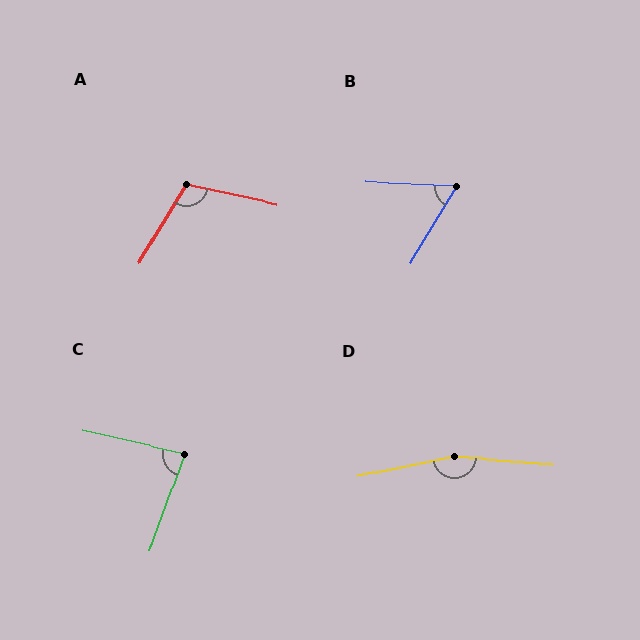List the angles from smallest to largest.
B (61°), C (83°), A (109°), D (164°).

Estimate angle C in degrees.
Approximately 83 degrees.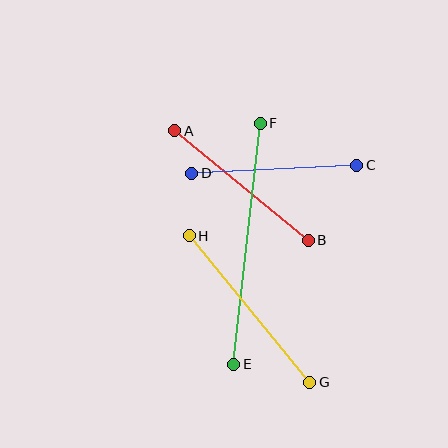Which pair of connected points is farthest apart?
Points E and F are farthest apart.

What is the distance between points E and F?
The distance is approximately 242 pixels.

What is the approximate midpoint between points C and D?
The midpoint is at approximately (274, 169) pixels.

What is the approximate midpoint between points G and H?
The midpoint is at approximately (249, 309) pixels.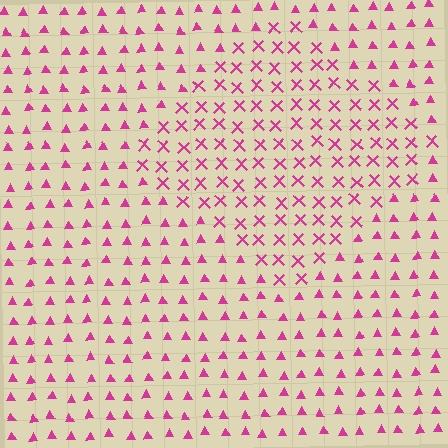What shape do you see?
I see a diamond.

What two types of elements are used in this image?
The image uses X marks inside the diamond region and triangles outside it.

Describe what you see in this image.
The image is filled with small magenta elements arranged in a uniform grid. A diamond-shaped region contains X marks, while the surrounding area contains triangles. The boundary is defined purely by the change in element shape.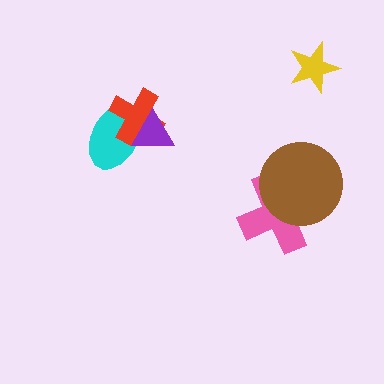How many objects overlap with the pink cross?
1 object overlaps with the pink cross.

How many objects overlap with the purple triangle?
2 objects overlap with the purple triangle.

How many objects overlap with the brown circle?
1 object overlaps with the brown circle.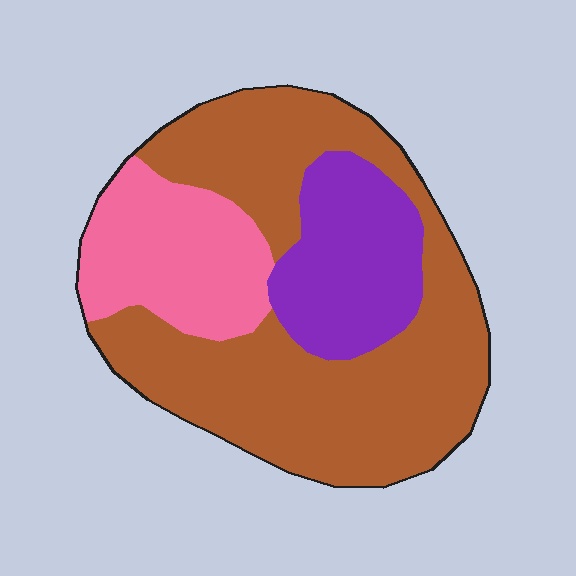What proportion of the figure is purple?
Purple covers 20% of the figure.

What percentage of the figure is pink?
Pink covers 21% of the figure.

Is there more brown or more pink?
Brown.